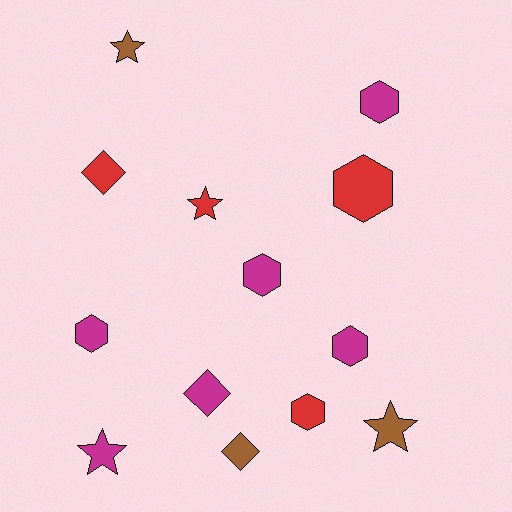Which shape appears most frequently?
Hexagon, with 6 objects.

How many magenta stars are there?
There is 1 magenta star.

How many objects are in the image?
There are 13 objects.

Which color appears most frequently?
Magenta, with 6 objects.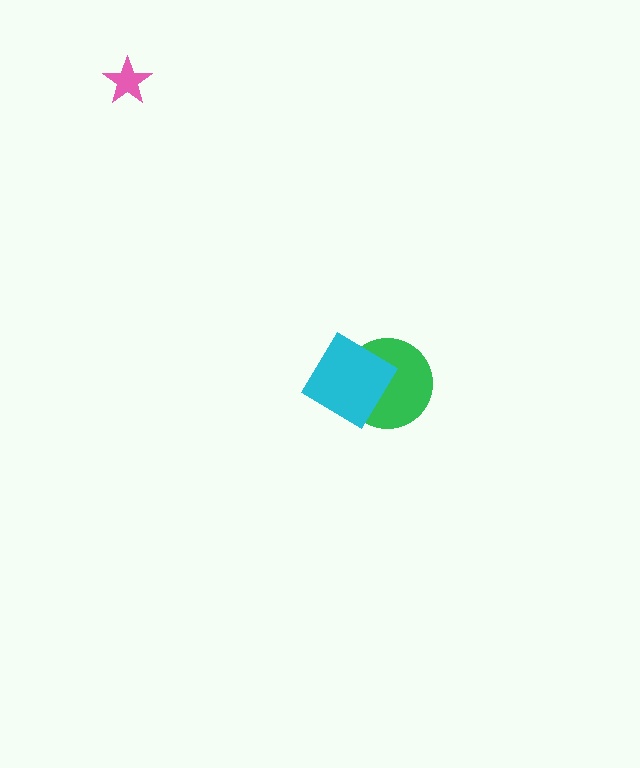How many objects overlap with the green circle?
1 object overlaps with the green circle.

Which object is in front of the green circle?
The cyan diamond is in front of the green circle.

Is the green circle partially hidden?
Yes, it is partially covered by another shape.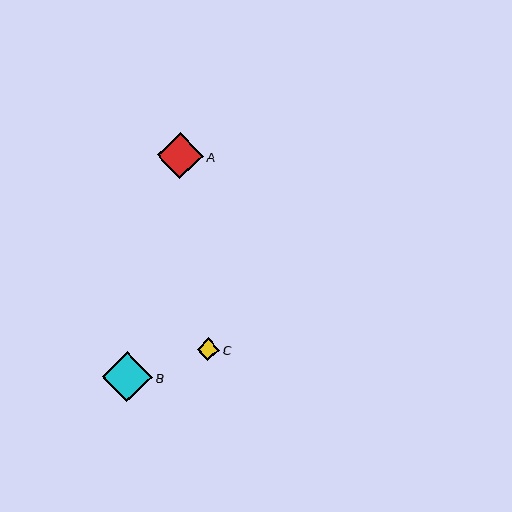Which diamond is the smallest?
Diamond C is the smallest with a size of approximately 23 pixels.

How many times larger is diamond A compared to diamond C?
Diamond A is approximately 2.0 times the size of diamond C.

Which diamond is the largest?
Diamond B is the largest with a size of approximately 50 pixels.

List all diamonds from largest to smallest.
From largest to smallest: B, A, C.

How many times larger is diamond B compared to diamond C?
Diamond B is approximately 2.2 times the size of diamond C.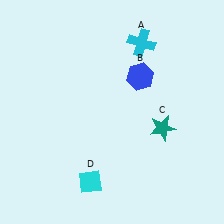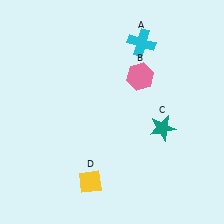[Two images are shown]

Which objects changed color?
B changed from blue to pink. D changed from cyan to yellow.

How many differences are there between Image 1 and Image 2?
There are 2 differences between the two images.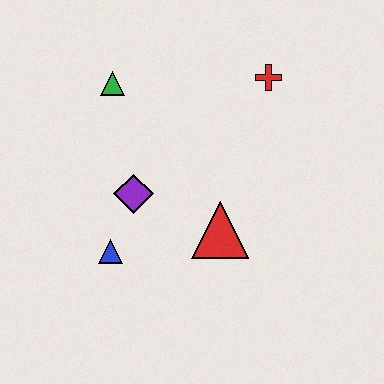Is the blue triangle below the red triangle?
Yes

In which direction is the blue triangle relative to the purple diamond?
The blue triangle is below the purple diamond.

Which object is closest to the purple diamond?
The blue triangle is closest to the purple diamond.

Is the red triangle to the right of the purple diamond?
Yes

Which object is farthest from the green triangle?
The red triangle is farthest from the green triangle.